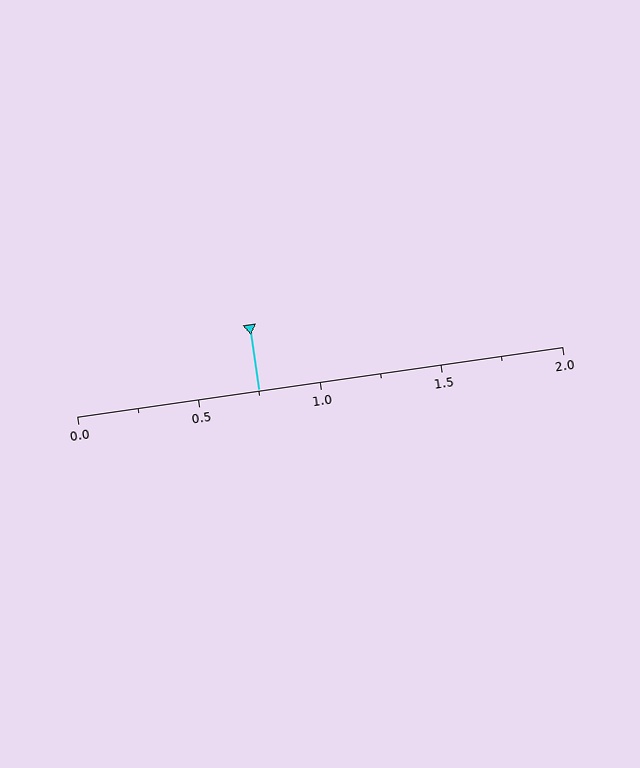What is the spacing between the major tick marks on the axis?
The major ticks are spaced 0.5 apart.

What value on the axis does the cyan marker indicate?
The marker indicates approximately 0.75.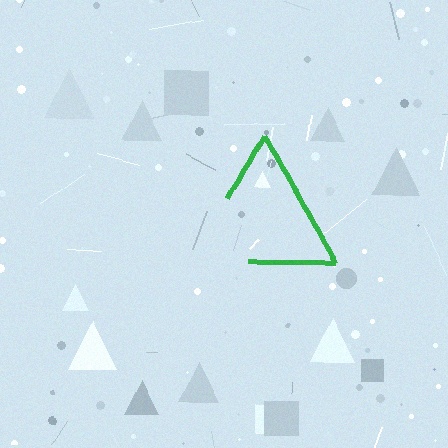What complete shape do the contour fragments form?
The contour fragments form a triangle.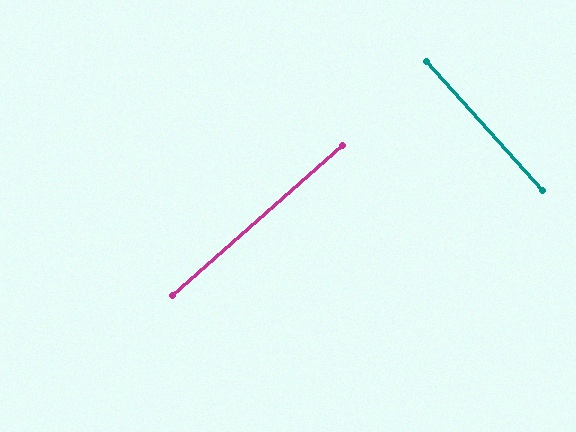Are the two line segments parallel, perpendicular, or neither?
Perpendicular — they meet at approximately 90°.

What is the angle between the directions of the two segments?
Approximately 90 degrees.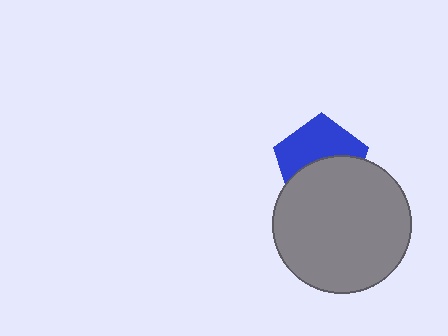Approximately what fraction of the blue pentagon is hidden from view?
Roughly 49% of the blue pentagon is hidden behind the gray circle.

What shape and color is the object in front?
The object in front is a gray circle.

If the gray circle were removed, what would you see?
You would see the complete blue pentagon.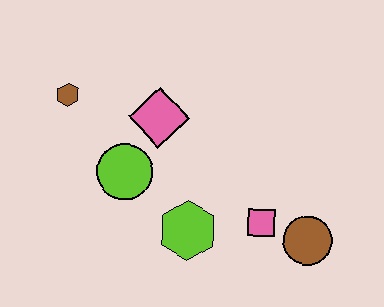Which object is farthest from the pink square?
The brown hexagon is farthest from the pink square.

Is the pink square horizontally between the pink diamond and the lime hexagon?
No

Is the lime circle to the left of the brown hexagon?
No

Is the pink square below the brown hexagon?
Yes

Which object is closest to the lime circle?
The pink diamond is closest to the lime circle.